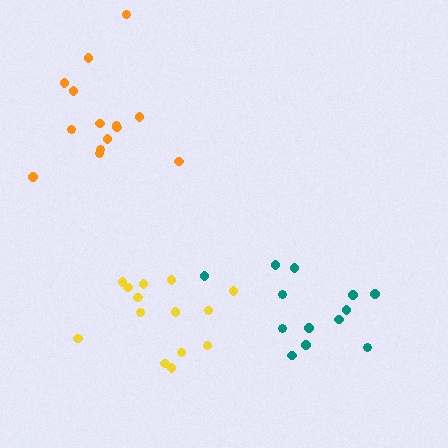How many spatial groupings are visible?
There are 3 spatial groupings.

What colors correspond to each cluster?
The clusters are colored: orange, teal, yellow.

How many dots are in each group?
Group 1: 14 dots, Group 2: 13 dots, Group 3: 14 dots (41 total).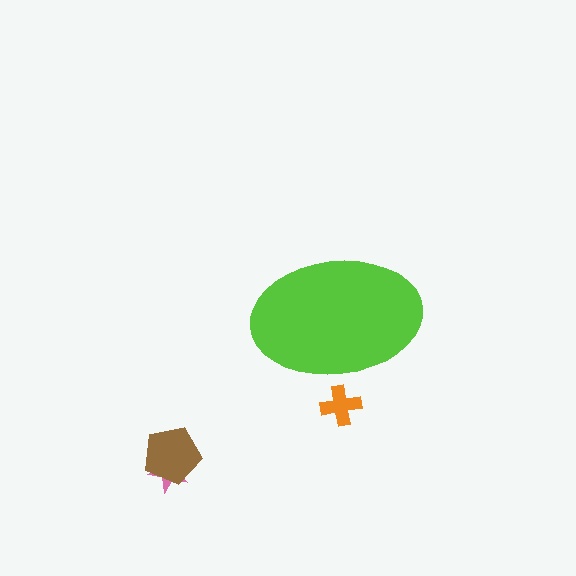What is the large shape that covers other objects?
A lime ellipse.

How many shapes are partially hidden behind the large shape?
1 shape is partially hidden.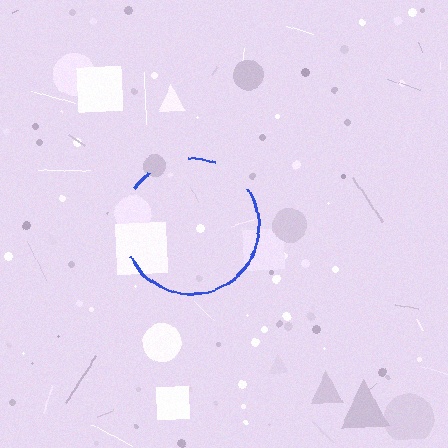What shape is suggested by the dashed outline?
The dashed outline suggests a circle.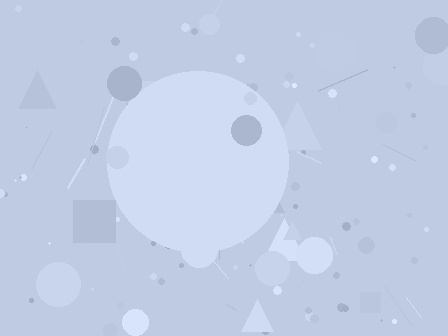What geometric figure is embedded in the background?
A circle is embedded in the background.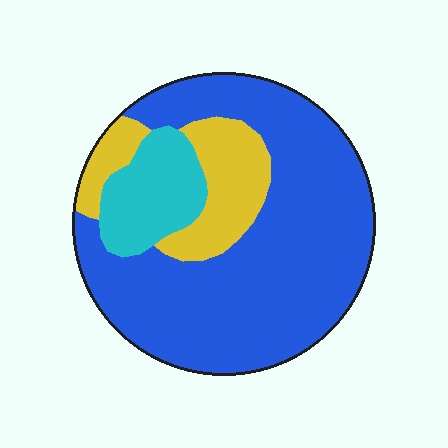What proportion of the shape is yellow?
Yellow covers 18% of the shape.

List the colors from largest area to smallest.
From largest to smallest: blue, yellow, cyan.